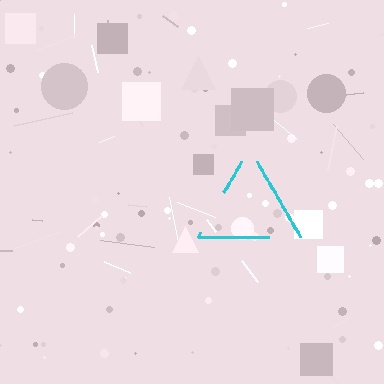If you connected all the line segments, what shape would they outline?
They would outline a triangle.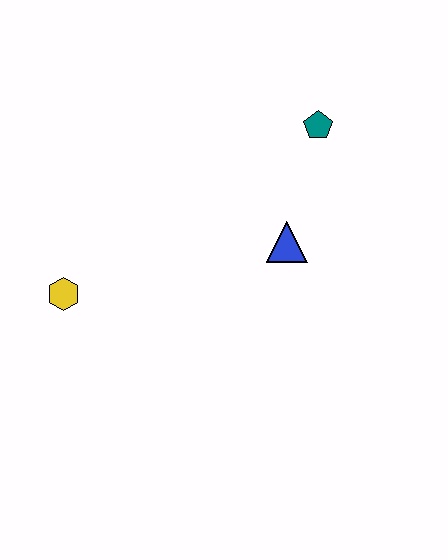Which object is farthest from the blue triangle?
The yellow hexagon is farthest from the blue triangle.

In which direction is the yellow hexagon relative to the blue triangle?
The yellow hexagon is to the left of the blue triangle.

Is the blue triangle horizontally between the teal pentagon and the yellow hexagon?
Yes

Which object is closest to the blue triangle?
The teal pentagon is closest to the blue triangle.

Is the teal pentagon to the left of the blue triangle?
No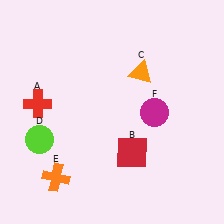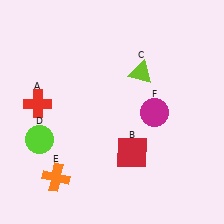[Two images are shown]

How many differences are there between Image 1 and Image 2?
There is 1 difference between the two images.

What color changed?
The triangle (C) changed from orange in Image 1 to lime in Image 2.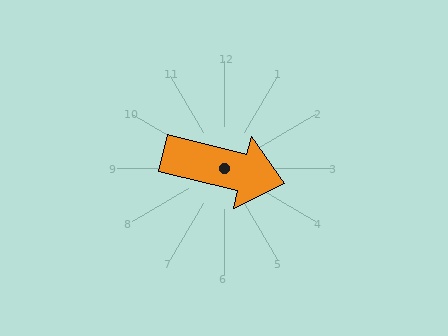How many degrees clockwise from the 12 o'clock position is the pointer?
Approximately 104 degrees.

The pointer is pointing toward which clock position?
Roughly 3 o'clock.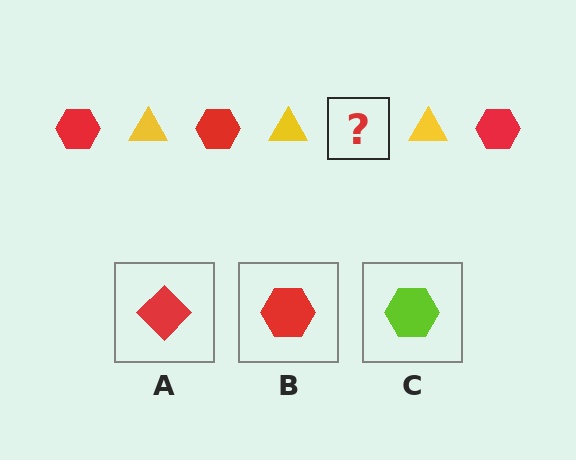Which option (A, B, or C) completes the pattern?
B.